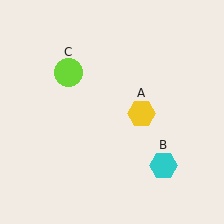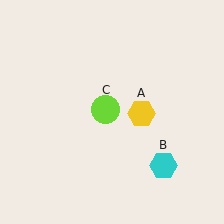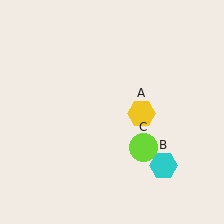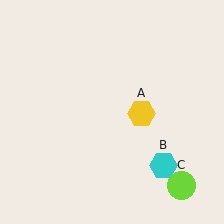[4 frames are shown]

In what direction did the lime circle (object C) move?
The lime circle (object C) moved down and to the right.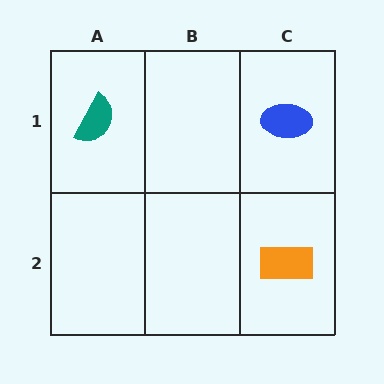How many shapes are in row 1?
2 shapes.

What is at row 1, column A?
A teal semicircle.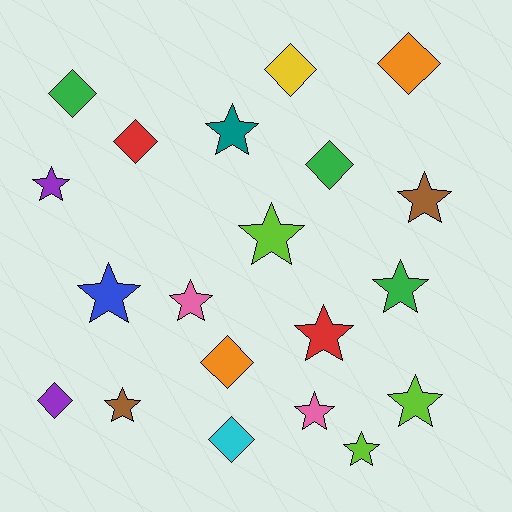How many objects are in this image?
There are 20 objects.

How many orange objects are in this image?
There are 2 orange objects.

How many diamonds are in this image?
There are 8 diamonds.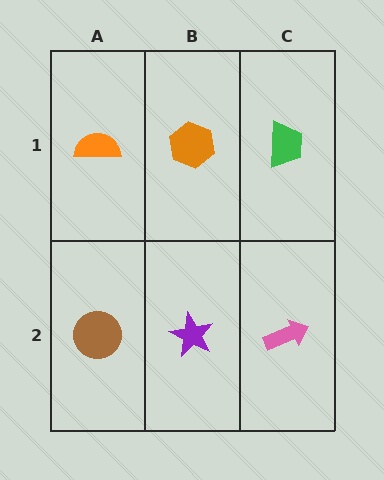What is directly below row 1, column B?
A purple star.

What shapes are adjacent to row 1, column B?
A purple star (row 2, column B), an orange semicircle (row 1, column A), a green trapezoid (row 1, column C).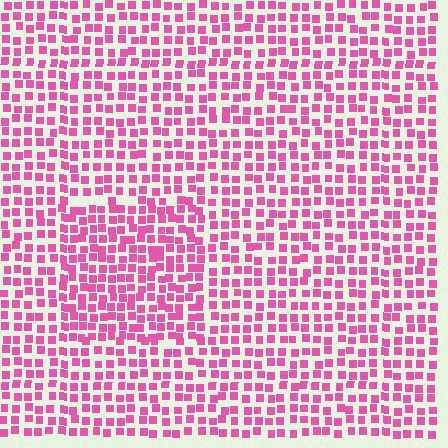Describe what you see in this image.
The image contains small pink elements arranged at two different densities. A rectangle-shaped region is visible where the elements are more densely packed than the surrounding area.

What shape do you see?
I see a rectangle.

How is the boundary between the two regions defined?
The boundary is defined by a change in element density (approximately 1.4x ratio). All elements are the same color, size, and shape.